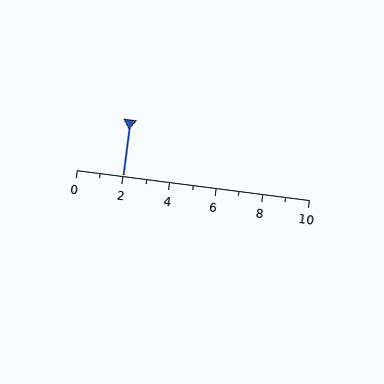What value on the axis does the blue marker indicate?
The marker indicates approximately 2.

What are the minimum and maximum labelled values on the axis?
The axis runs from 0 to 10.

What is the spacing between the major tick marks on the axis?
The major ticks are spaced 2 apart.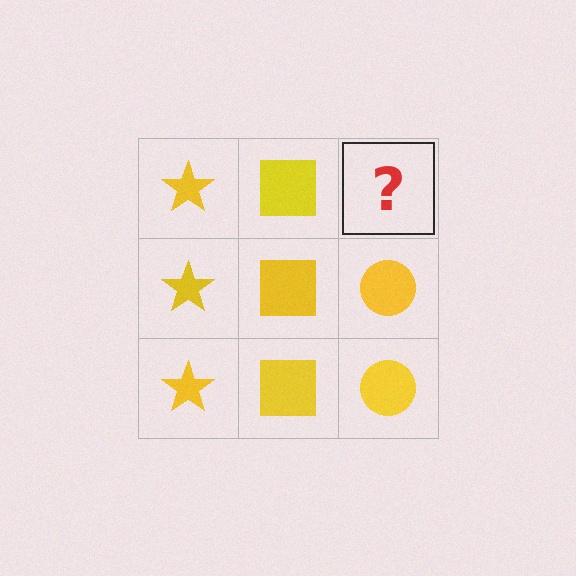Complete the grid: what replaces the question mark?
The question mark should be replaced with a yellow circle.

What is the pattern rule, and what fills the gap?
The rule is that each column has a consistent shape. The gap should be filled with a yellow circle.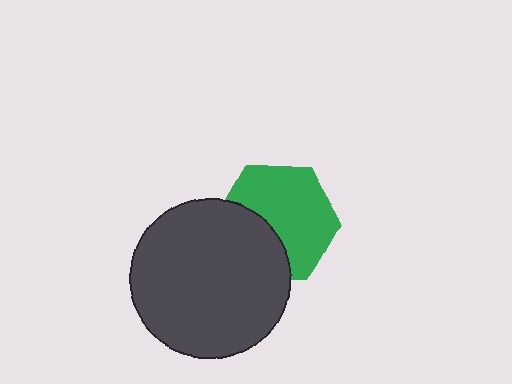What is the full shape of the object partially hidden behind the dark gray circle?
The partially hidden object is a green hexagon.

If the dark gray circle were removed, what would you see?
You would see the complete green hexagon.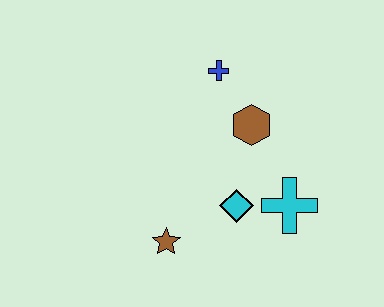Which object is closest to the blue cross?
The brown hexagon is closest to the blue cross.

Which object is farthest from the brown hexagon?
The brown star is farthest from the brown hexagon.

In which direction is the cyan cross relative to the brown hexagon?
The cyan cross is below the brown hexagon.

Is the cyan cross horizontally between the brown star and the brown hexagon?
No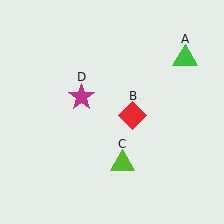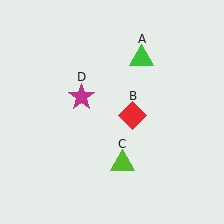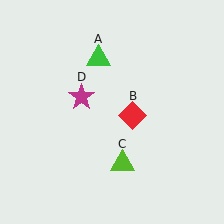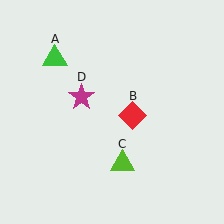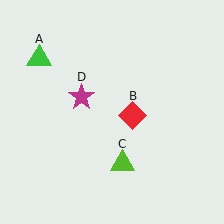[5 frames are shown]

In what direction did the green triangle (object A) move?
The green triangle (object A) moved left.